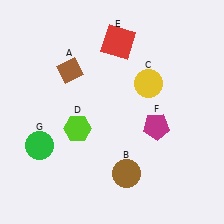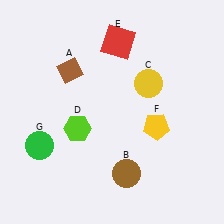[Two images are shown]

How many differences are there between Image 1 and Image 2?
There is 1 difference between the two images.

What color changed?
The pentagon (F) changed from magenta in Image 1 to yellow in Image 2.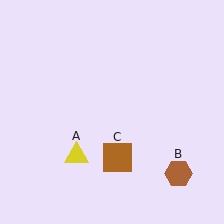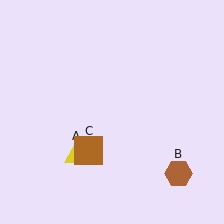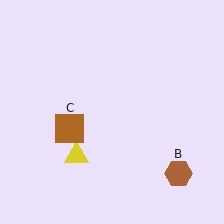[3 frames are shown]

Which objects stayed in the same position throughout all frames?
Yellow triangle (object A) and brown hexagon (object B) remained stationary.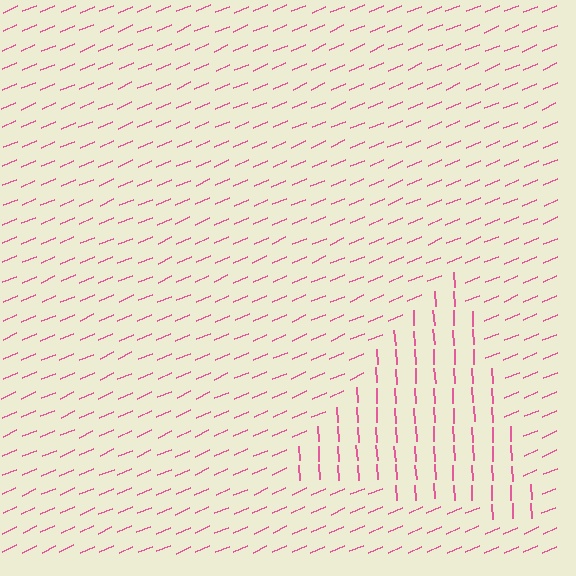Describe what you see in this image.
The image is filled with small pink line segments. A triangle region in the image has lines oriented differently from the surrounding lines, creating a visible texture boundary.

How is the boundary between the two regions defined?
The boundary is defined purely by a change in line orientation (approximately 69 degrees difference). All lines are the same color and thickness.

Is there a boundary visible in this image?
Yes, there is a texture boundary formed by a change in line orientation.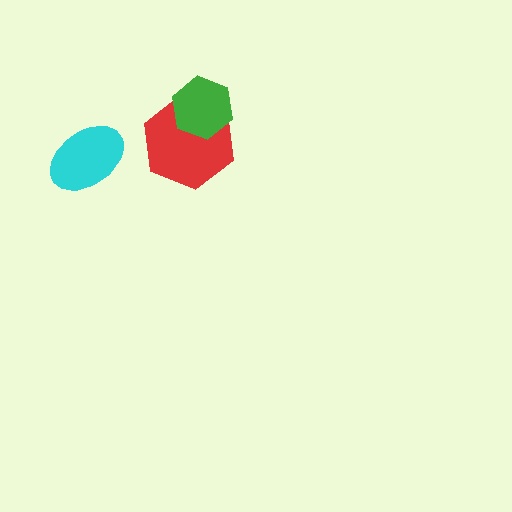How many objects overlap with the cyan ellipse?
0 objects overlap with the cyan ellipse.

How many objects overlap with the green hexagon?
1 object overlaps with the green hexagon.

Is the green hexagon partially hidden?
No, no other shape covers it.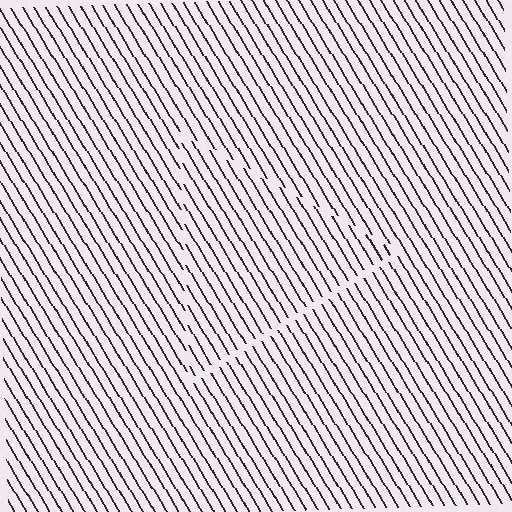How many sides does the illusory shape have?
3 sides — the line-ends trace a triangle.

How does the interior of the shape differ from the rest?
The interior of the shape contains the same grating, shifted by half a period — the contour is defined by the phase discontinuity where line-ends from the inner and outer gratings abut.